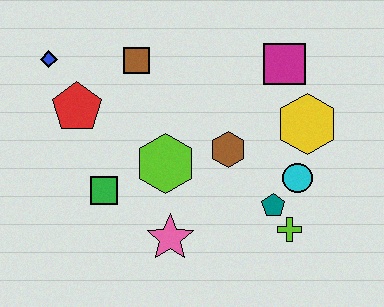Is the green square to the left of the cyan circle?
Yes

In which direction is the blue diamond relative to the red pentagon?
The blue diamond is above the red pentagon.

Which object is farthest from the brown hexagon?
The blue diamond is farthest from the brown hexagon.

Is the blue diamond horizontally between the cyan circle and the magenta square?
No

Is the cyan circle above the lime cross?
Yes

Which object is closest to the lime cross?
The teal pentagon is closest to the lime cross.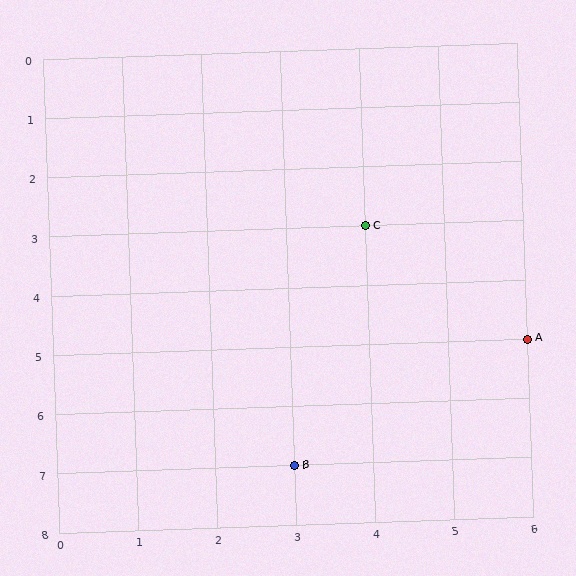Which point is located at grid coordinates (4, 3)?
Point C is at (4, 3).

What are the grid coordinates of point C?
Point C is at grid coordinates (4, 3).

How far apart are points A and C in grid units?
Points A and C are 2 columns and 2 rows apart (about 2.8 grid units diagonally).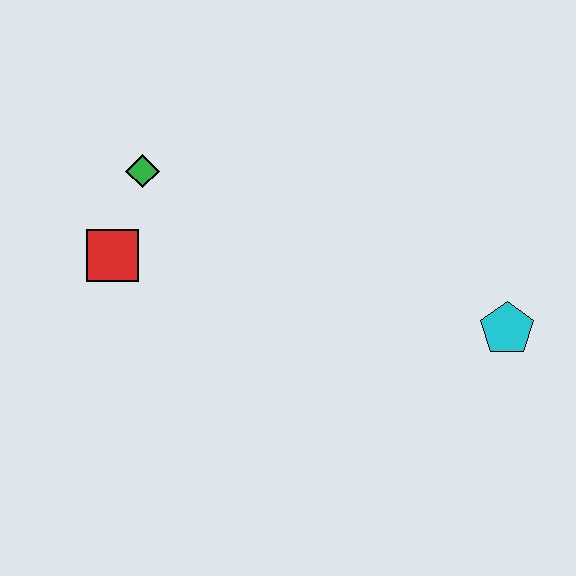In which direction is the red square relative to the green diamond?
The red square is below the green diamond.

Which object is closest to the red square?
The green diamond is closest to the red square.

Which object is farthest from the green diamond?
The cyan pentagon is farthest from the green diamond.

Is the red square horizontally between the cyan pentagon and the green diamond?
No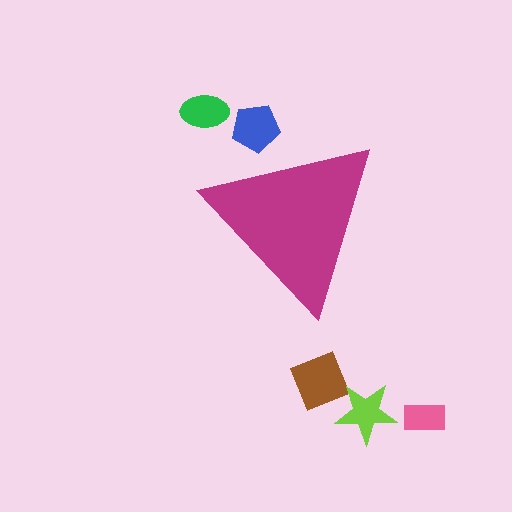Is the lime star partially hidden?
No, the lime star is fully visible.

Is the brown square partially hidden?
No, the brown square is fully visible.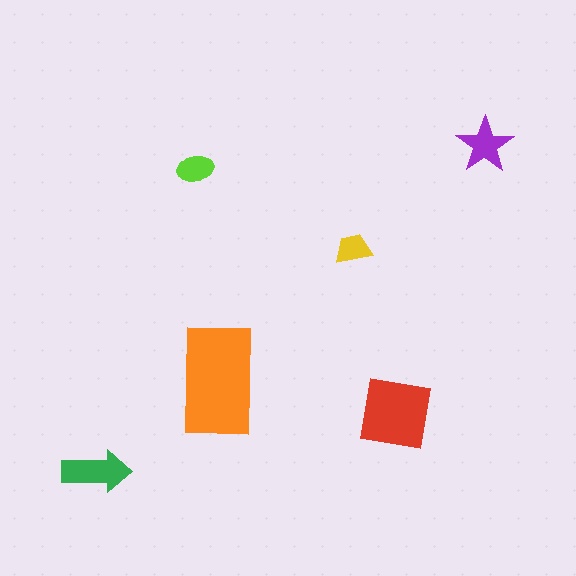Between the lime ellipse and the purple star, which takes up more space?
The purple star.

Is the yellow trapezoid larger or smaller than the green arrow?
Smaller.